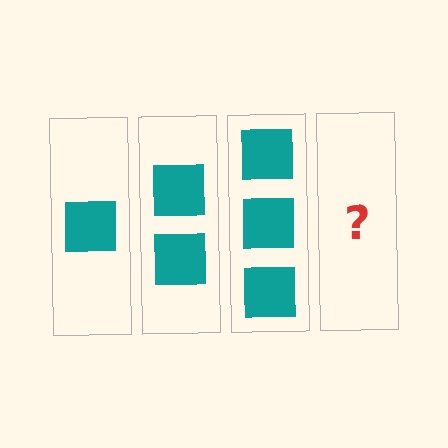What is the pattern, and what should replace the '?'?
The pattern is that each step adds one more square. The '?' should be 4 squares.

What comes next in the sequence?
The next element should be 4 squares.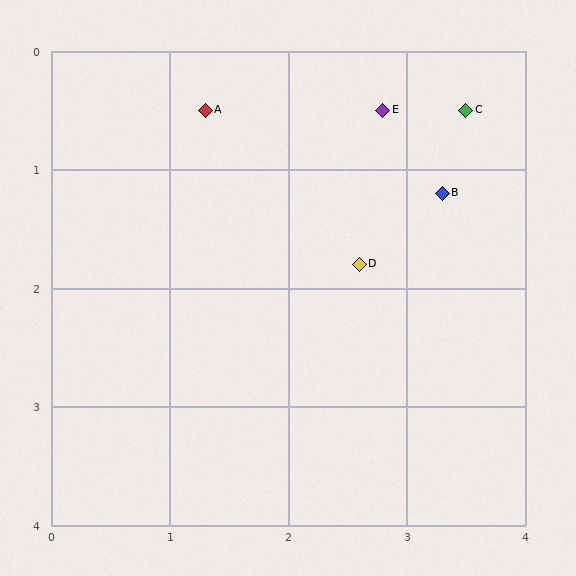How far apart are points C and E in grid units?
Points C and E are about 0.7 grid units apart.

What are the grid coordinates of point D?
Point D is at approximately (2.6, 1.8).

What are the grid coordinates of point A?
Point A is at approximately (1.3, 0.5).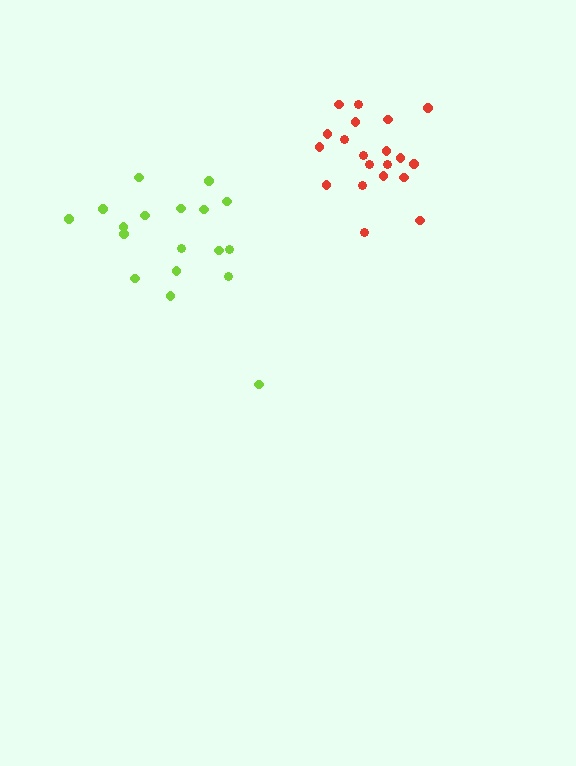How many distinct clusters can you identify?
There are 2 distinct clusters.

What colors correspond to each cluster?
The clusters are colored: lime, red.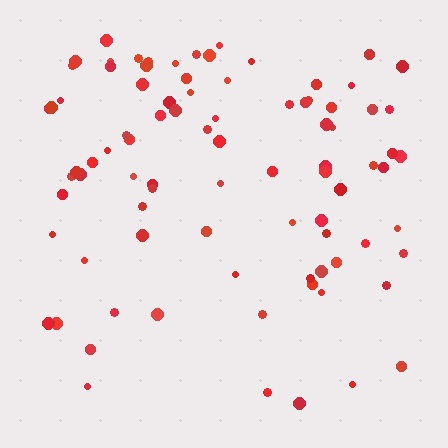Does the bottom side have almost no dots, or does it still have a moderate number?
Still a moderate number, just noticeably fewer than the top.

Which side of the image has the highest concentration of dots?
The top.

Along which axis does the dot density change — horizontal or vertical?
Vertical.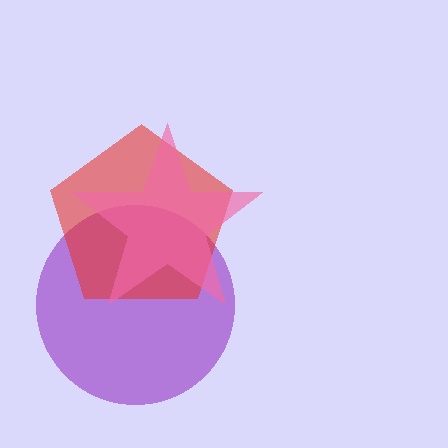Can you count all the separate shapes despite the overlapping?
Yes, there are 3 separate shapes.